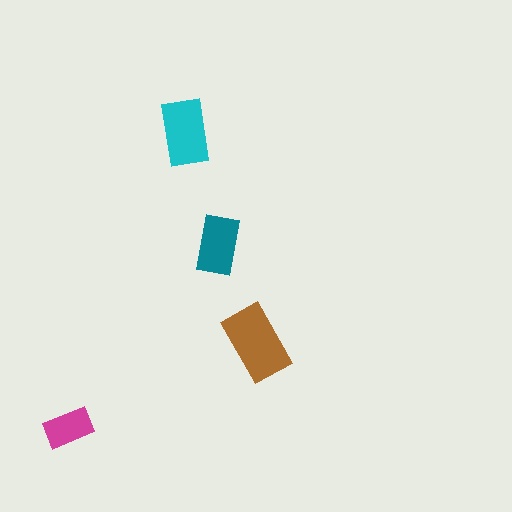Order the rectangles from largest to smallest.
the brown one, the cyan one, the teal one, the magenta one.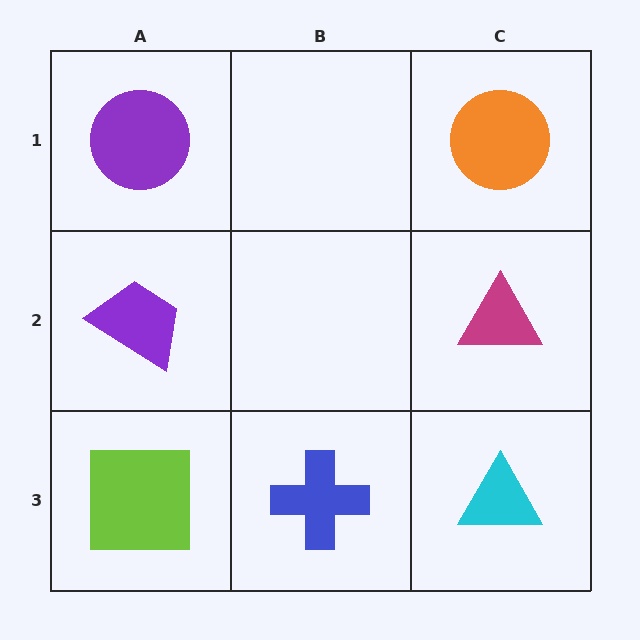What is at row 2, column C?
A magenta triangle.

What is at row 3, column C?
A cyan triangle.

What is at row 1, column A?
A purple circle.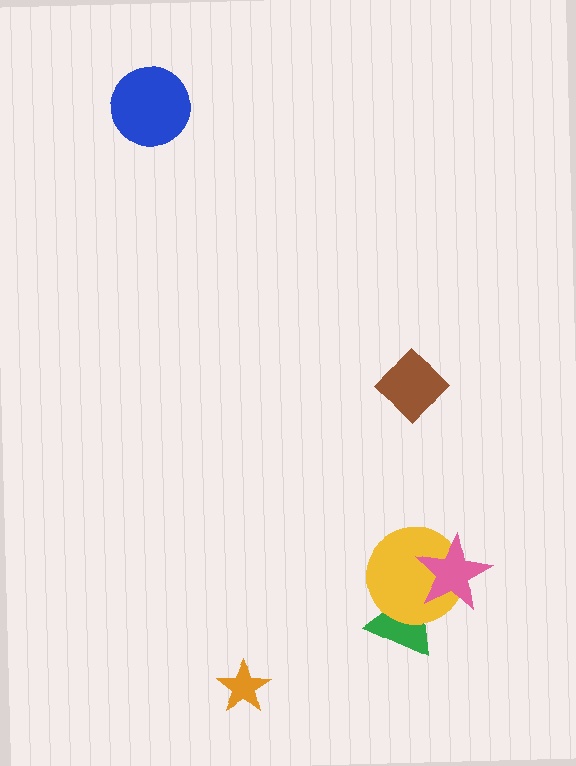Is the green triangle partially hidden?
Yes, it is partially covered by another shape.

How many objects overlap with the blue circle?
0 objects overlap with the blue circle.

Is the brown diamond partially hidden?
No, no other shape covers it.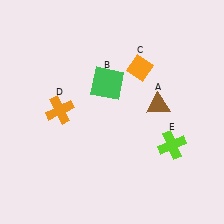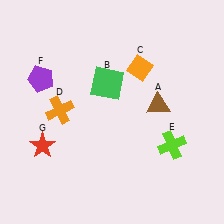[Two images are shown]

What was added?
A purple pentagon (F), a red star (G) were added in Image 2.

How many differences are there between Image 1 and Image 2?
There are 2 differences between the two images.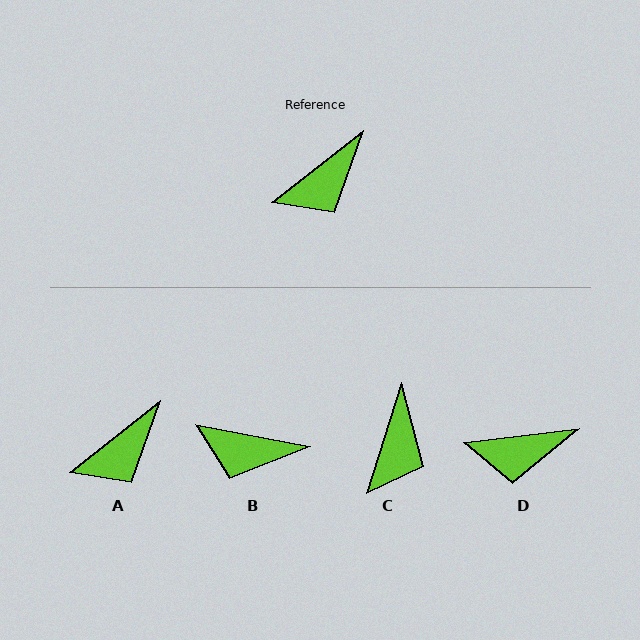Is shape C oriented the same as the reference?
No, it is off by about 35 degrees.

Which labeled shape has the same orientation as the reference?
A.